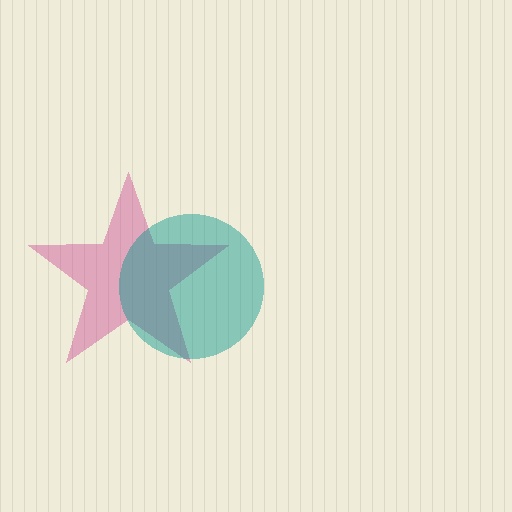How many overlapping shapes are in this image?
There are 2 overlapping shapes in the image.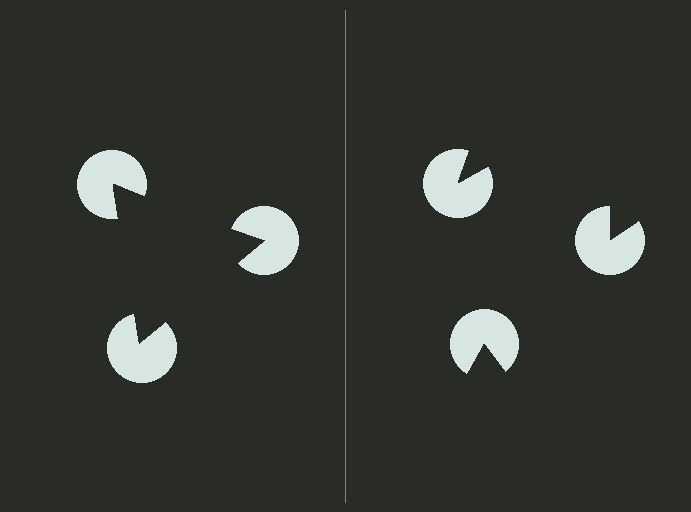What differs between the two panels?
The pac-man discs are positioned identically on both sides; only the wedge orientations differ. On the left they align to a triangle; on the right they are misaligned.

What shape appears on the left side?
An illusory triangle.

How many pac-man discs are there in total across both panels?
6 — 3 on each side.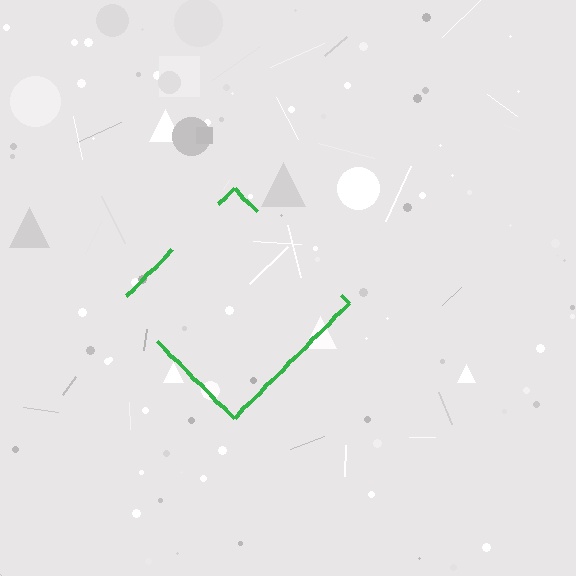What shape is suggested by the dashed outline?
The dashed outline suggests a diamond.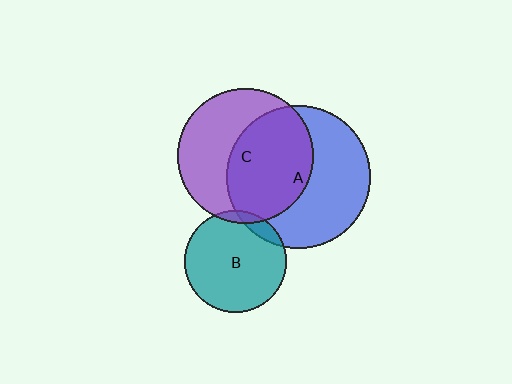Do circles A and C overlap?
Yes.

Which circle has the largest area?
Circle A (blue).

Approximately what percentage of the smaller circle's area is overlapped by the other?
Approximately 50%.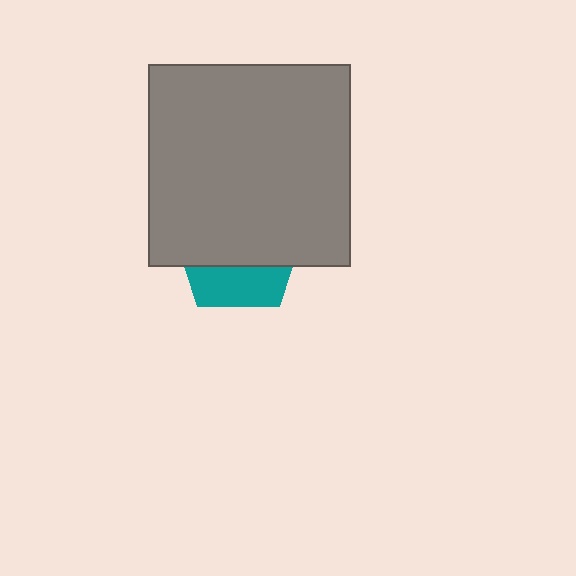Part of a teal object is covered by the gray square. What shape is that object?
It is a pentagon.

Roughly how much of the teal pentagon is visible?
A small part of it is visible (roughly 33%).